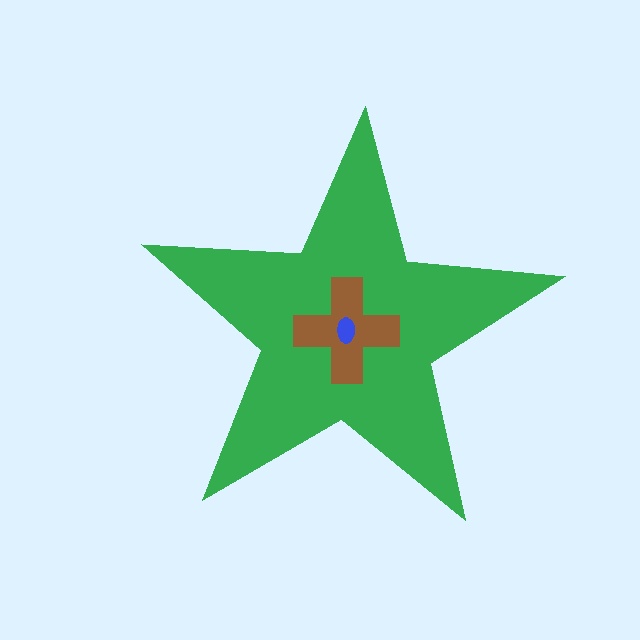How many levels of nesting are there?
3.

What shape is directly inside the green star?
The brown cross.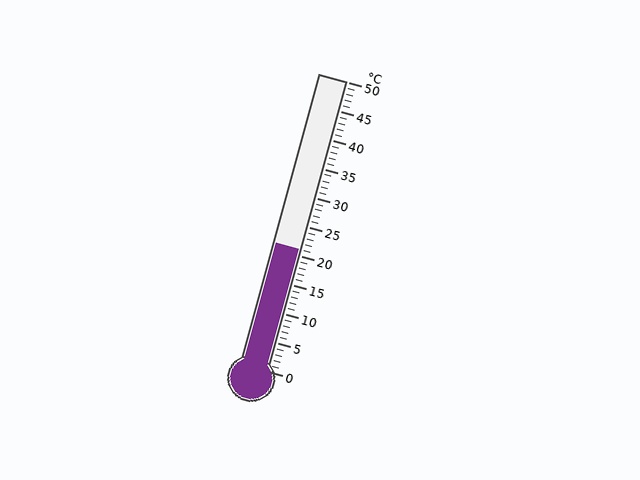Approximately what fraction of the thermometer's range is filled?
The thermometer is filled to approximately 40% of its range.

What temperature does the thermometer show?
The thermometer shows approximately 21°C.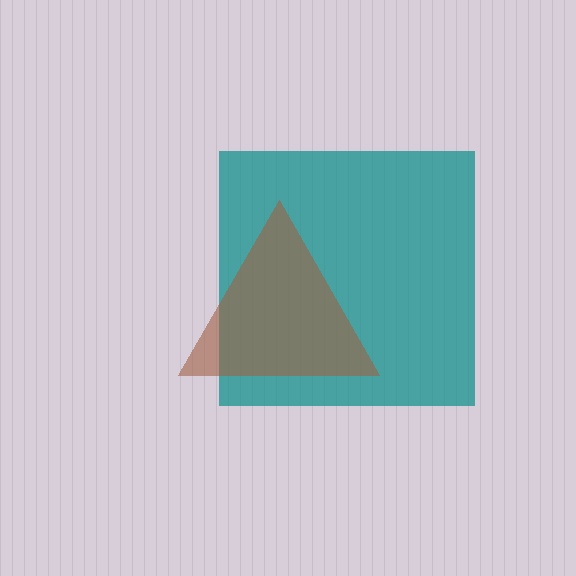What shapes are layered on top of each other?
The layered shapes are: a teal square, a brown triangle.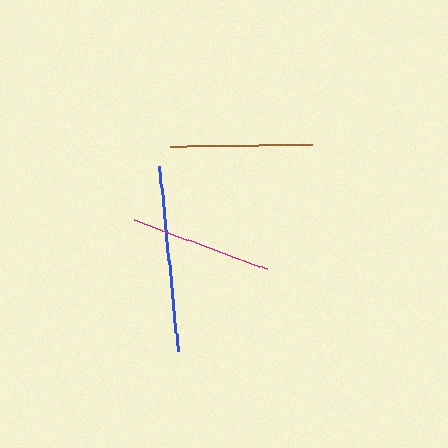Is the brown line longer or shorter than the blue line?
The blue line is longer than the brown line.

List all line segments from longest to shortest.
From longest to shortest: blue, brown, magenta.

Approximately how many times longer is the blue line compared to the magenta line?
The blue line is approximately 1.3 times the length of the magenta line.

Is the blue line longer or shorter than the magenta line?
The blue line is longer than the magenta line.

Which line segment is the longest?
The blue line is the longest at approximately 186 pixels.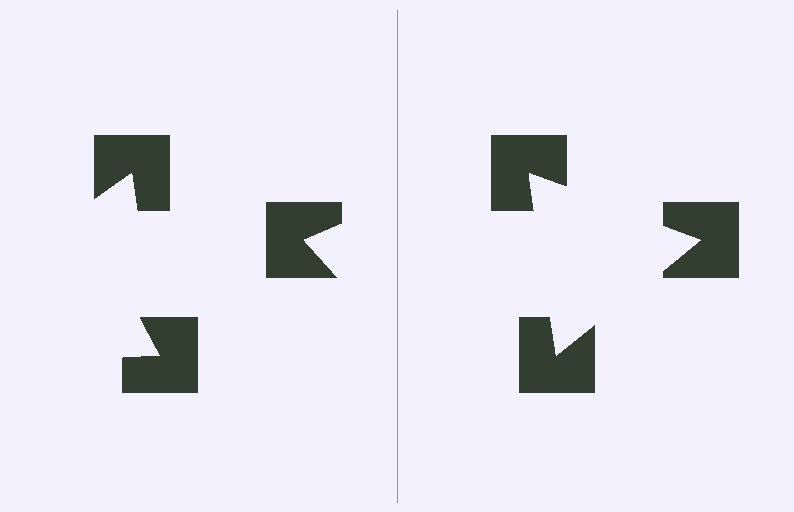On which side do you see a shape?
An illusory triangle appears on the right side. On the left side the wedge cuts are rotated, so no coherent shape forms.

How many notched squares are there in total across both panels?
6 — 3 on each side.